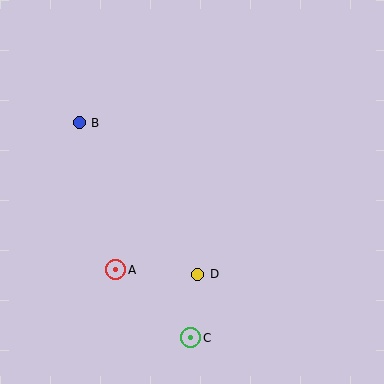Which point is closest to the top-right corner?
Point B is closest to the top-right corner.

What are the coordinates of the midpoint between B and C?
The midpoint between B and C is at (135, 230).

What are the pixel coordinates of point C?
Point C is at (191, 338).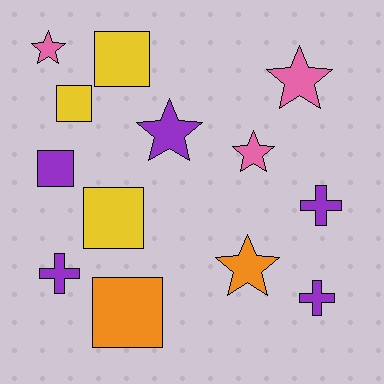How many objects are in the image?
There are 13 objects.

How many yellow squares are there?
There are 3 yellow squares.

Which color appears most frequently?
Purple, with 5 objects.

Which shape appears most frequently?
Square, with 5 objects.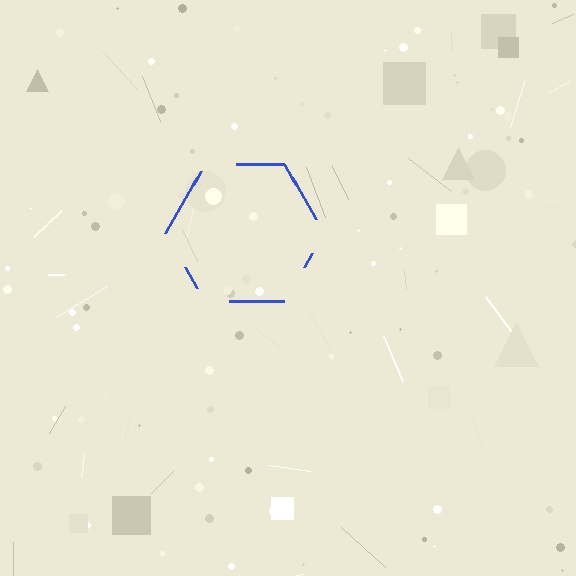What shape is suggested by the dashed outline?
The dashed outline suggests a hexagon.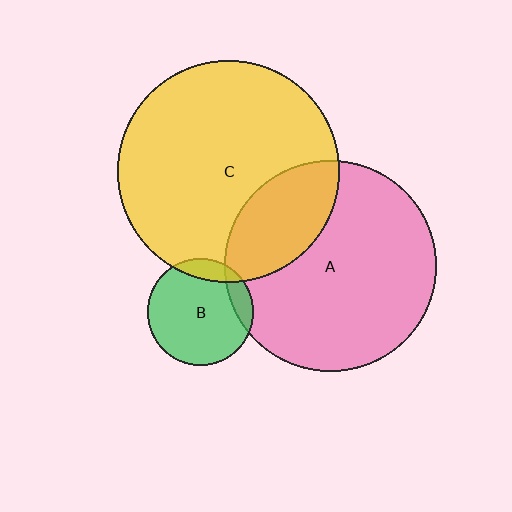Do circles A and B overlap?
Yes.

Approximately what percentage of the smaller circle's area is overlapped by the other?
Approximately 10%.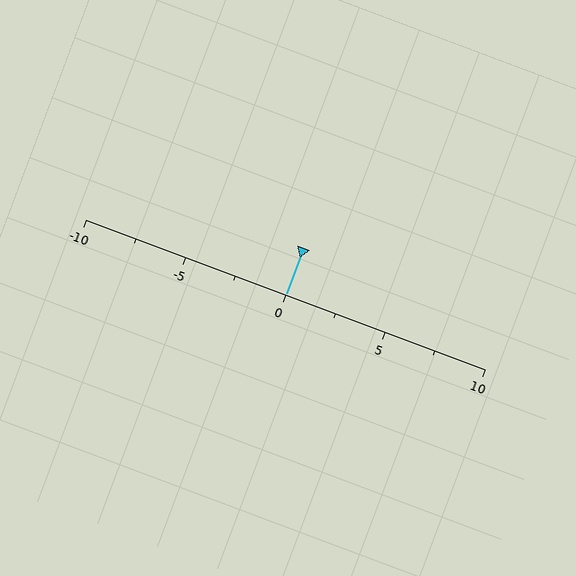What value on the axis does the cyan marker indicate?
The marker indicates approximately 0.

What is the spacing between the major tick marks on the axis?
The major ticks are spaced 5 apart.